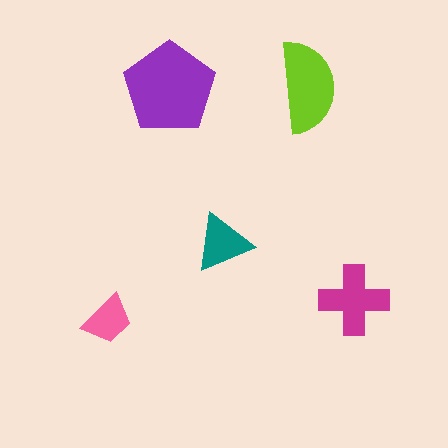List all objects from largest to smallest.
The purple pentagon, the lime semicircle, the magenta cross, the teal triangle, the pink trapezoid.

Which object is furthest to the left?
The pink trapezoid is leftmost.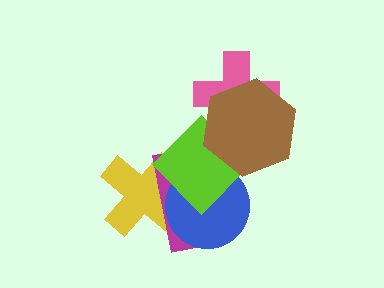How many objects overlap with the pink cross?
2 objects overlap with the pink cross.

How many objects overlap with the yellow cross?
3 objects overlap with the yellow cross.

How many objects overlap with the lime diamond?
5 objects overlap with the lime diamond.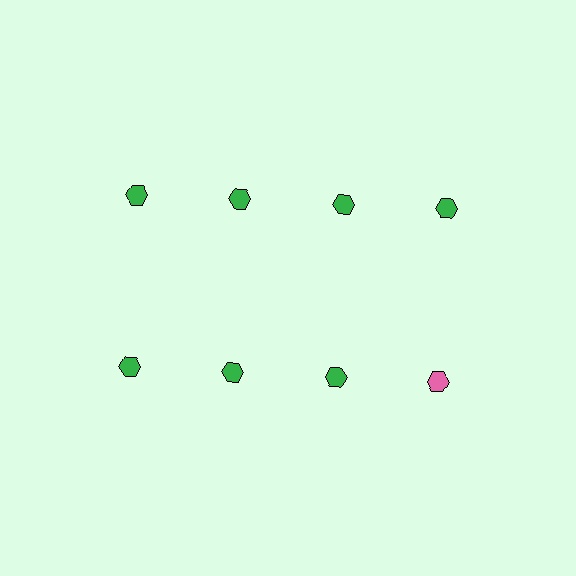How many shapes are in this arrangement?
There are 8 shapes arranged in a grid pattern.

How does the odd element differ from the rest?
It has a different color: pink instead of green.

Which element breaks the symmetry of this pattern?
The pink hexagon in the second row, second from right column breaks the symmetry. All other shapes are green hexagons.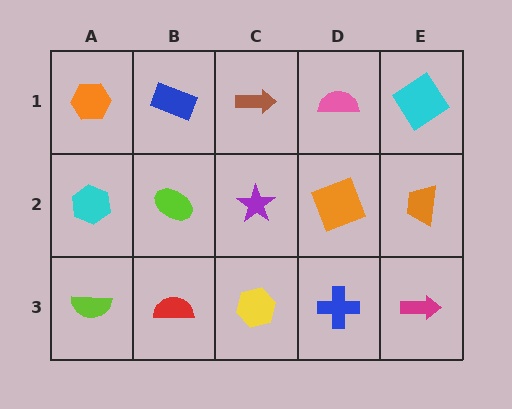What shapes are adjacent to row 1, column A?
A cyan hexagon (row 2, column A), a blue rectangle (row 1, column B).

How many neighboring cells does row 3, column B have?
3.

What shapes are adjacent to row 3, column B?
A lime ellipse (row 2, column B), a lime semicircle (row 3, column A), a yellow hexagon (row 3, column C).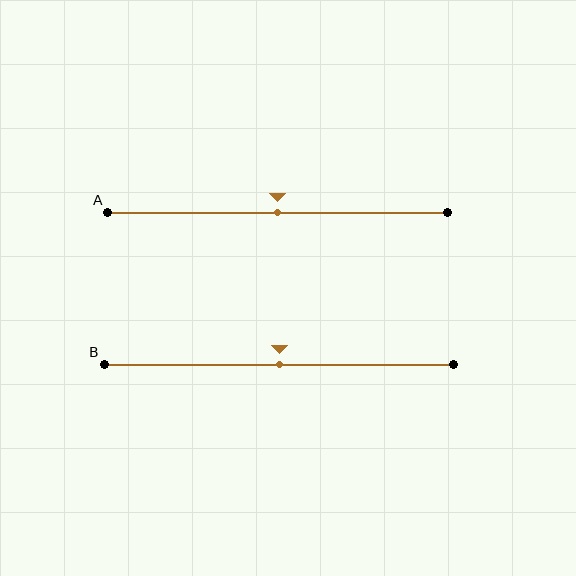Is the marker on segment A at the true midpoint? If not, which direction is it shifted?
Yes, the marker on segment A is at the true midpoint.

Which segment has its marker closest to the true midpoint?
Segment A has its marker closest to the true midpoint.